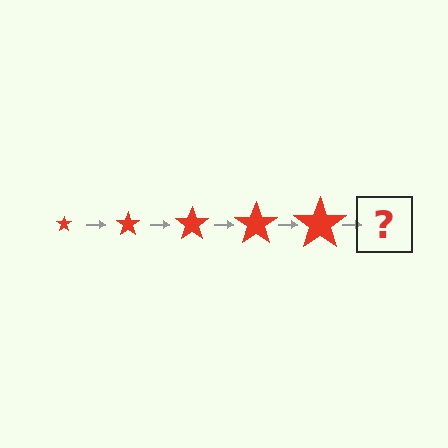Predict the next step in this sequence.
The next step is a red star, larger than the previous one.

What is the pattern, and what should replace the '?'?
The pattern is that the star gets progressively larger each step. The '?' should be a red star, larger than the previous one.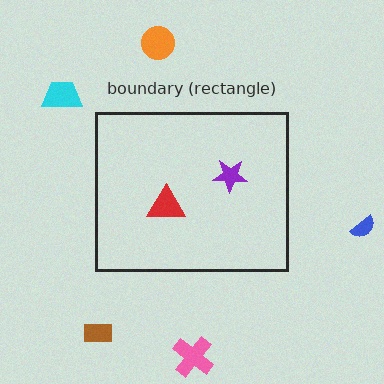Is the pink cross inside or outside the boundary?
Outside.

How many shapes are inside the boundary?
2 inside, 5 outside.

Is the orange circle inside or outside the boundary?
Outside.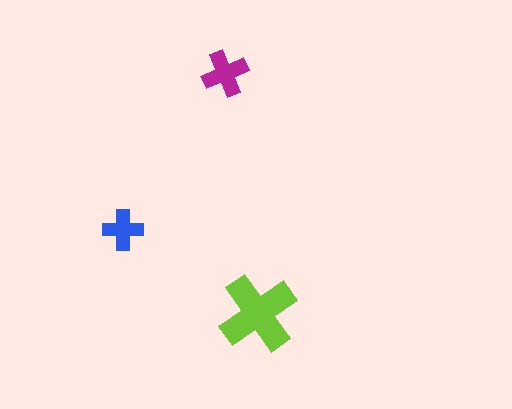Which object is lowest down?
The lime cross is bottommost.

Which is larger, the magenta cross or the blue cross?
The magenta one.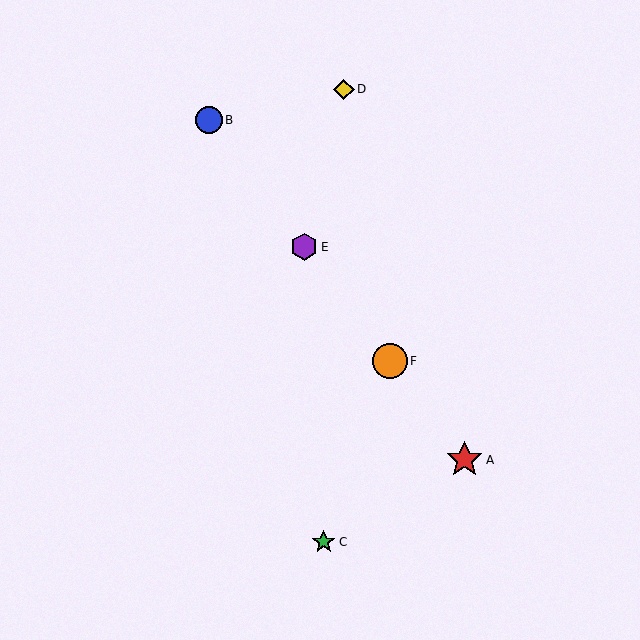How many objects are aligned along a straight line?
4 objects (A, B, E, F) are aligned along a straight line.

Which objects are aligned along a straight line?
Objects A, B, E, F are aligned along a straight line.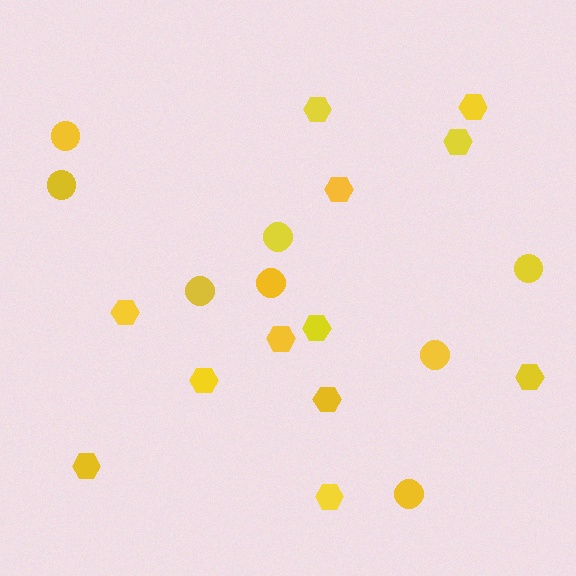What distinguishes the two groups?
There are 2 groups: one group of circles (8) and one group of hexagons (12).